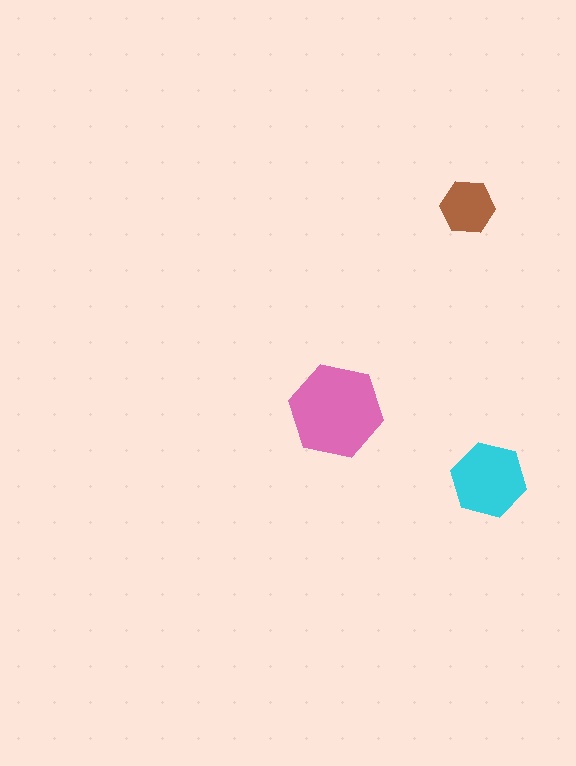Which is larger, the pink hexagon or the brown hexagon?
The pink one.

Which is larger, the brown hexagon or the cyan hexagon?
The cyan one.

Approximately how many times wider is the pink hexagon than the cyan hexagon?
About 1.5 times wider.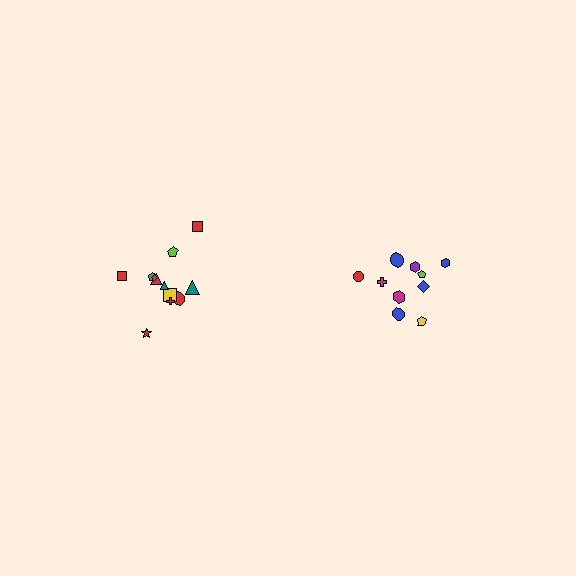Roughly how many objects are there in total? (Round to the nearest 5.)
Roughly 20 objects in total.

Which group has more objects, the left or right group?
The left group.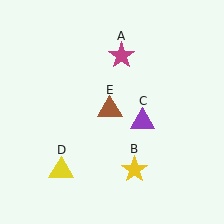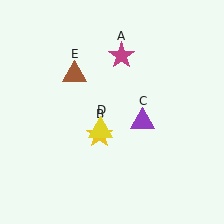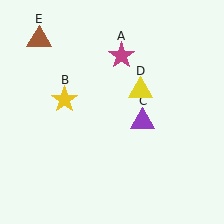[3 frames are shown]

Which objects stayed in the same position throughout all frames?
Magenta star (object A) and purple triangle (object C) remained stationary.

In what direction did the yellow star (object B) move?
The yellow star (object B) moved up and to the left.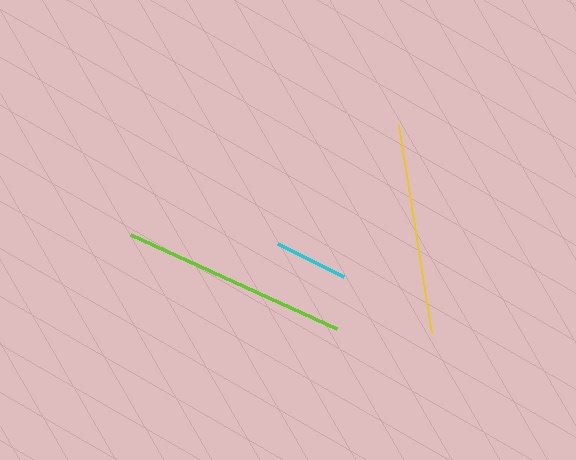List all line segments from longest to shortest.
From longest to shortest: lime, yellow, cyan.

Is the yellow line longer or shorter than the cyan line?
The yellow line is longer than the cyan line.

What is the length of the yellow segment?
The yellow segment is approximately 211 pixels long.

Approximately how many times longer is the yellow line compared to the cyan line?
The yellow line is approximately 2.8 times the length of the cyan line.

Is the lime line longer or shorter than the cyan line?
The lime line is longer than the cyan line.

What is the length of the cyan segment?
The cyan segment is approximately 74 pixels long.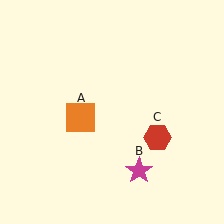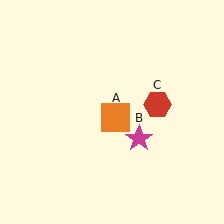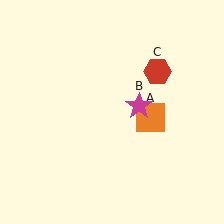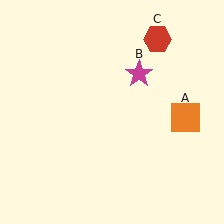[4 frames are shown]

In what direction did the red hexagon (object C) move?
The red hexagon (object C) moved up.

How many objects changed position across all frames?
3 objects changed position: orange square (object A), magenta star (object B), red hexagon (object C).